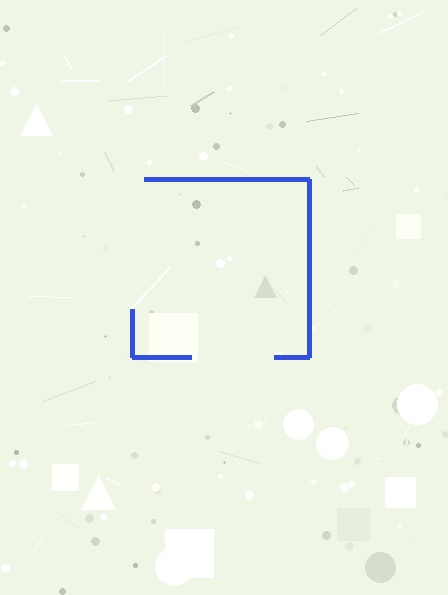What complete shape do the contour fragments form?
The contour fragments form a square.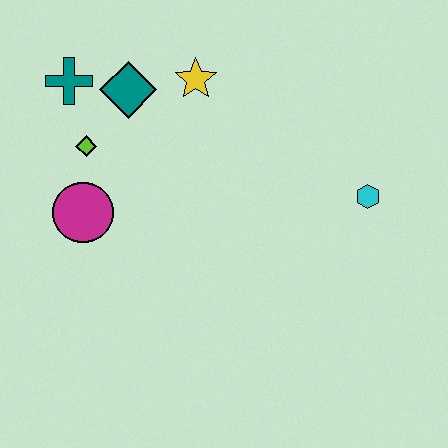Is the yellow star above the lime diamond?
Yes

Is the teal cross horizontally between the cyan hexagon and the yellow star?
No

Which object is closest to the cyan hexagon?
The yellow star is closest to the cyan hexagon.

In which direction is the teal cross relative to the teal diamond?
The teal cross is to the left of the teal diamond.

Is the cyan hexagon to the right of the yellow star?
Yes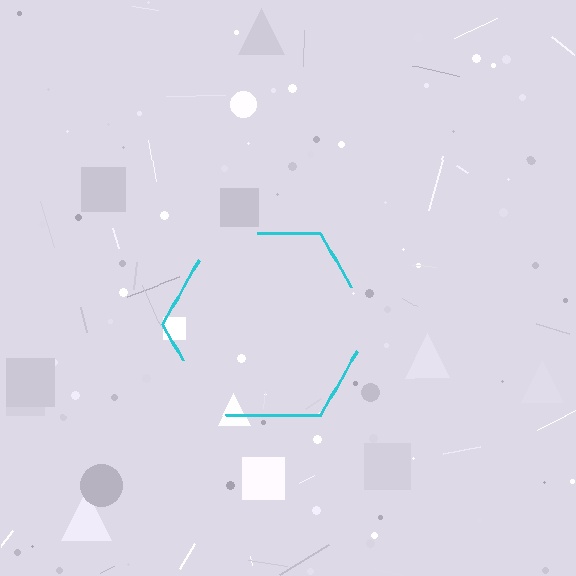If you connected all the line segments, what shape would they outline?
They would outline a hexagon.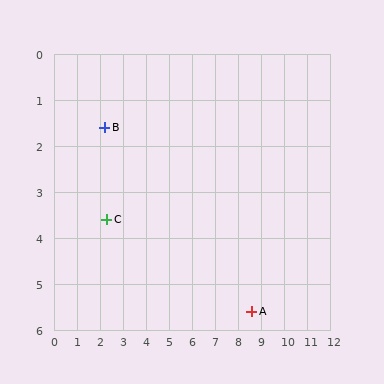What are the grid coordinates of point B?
Point B is at approximately (2.2, 1.6).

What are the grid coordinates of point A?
Point A is at approximately (8.6, 5.6).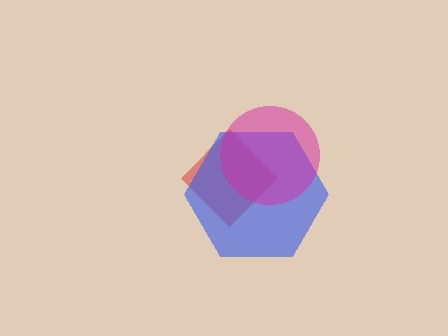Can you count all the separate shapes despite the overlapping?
Yes, there are 3 separate shapes.